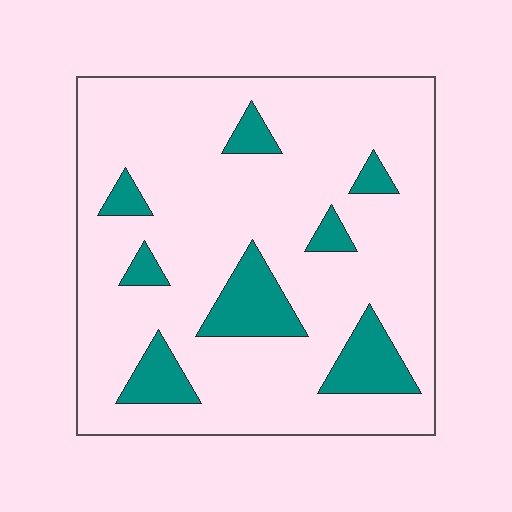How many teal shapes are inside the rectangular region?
8.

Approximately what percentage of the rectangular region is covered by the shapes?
Approximately 15%.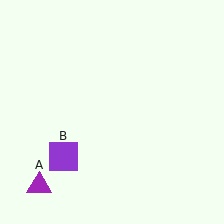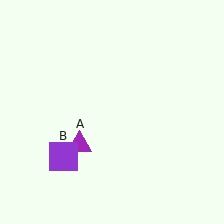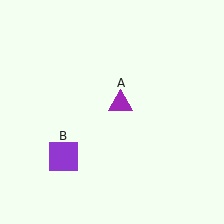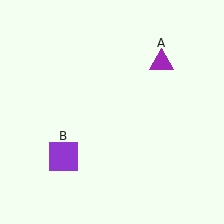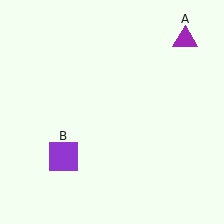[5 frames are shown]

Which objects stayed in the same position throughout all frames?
Purple square (object B) remained stationary.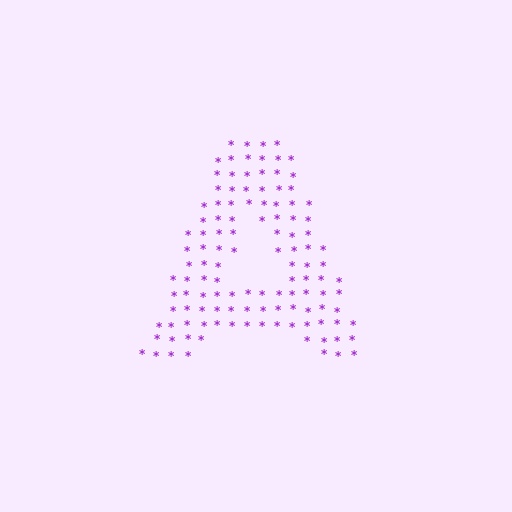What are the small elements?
The small elements are asterisks.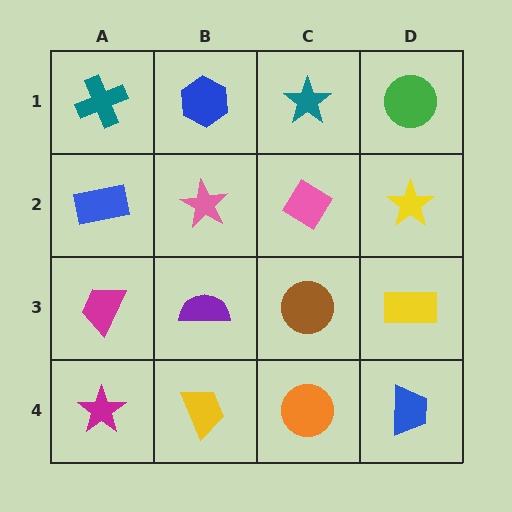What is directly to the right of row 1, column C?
A green circle.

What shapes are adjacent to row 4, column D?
A yellow rectangle (row 3, column D), an orange circle (row 4, column C).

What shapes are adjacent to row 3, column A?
A blue rectangle (row 2, column A), a magenta star (row 4, column A), a purple semicircle (row 3, column B).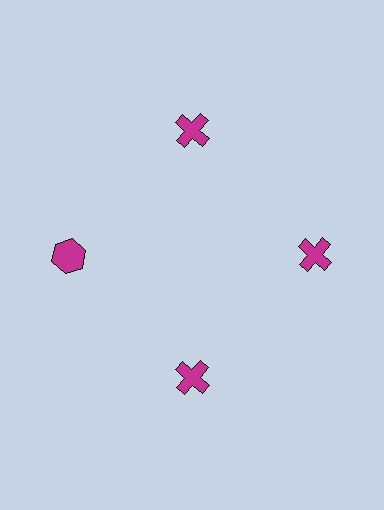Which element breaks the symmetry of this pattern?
The magenta hexagon at roughly the 9 o'clock position breaks the symmetry. All other shapes are magenta crosses.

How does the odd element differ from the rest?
It has a different shape: hexagon instead of cross.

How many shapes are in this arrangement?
There are 4 shapes arranged in a ring pattern.